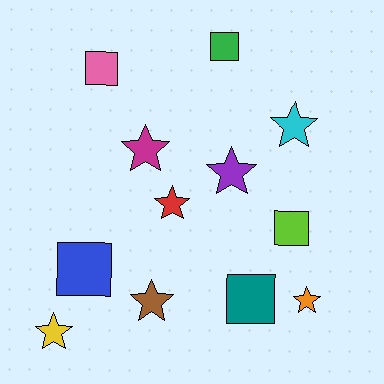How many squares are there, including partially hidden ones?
There are 5 squares.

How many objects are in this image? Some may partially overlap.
There are 12 objects.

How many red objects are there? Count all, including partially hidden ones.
There is 1 red object.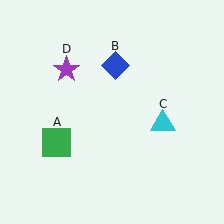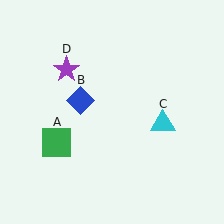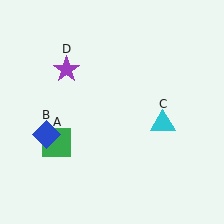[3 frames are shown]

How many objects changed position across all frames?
1 object changed position: blue diamond (object B).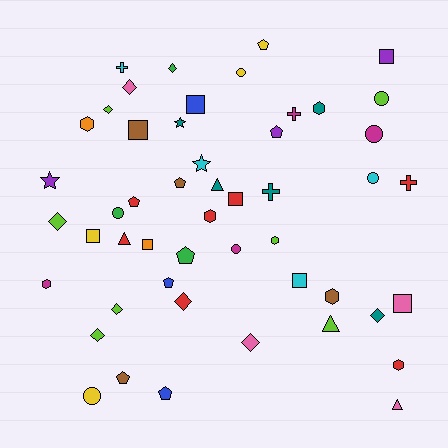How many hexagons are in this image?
There are 7 hexagons.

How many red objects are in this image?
There are 7 red objects.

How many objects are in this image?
There are 50 objects.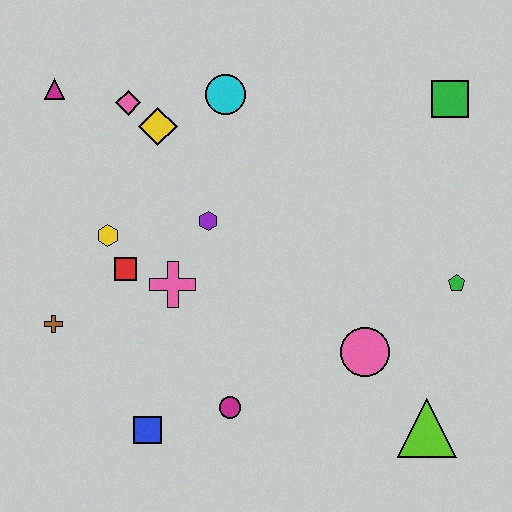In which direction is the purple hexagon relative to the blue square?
The purple hexagon is above the blue square.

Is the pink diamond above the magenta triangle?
No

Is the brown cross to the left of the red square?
Yes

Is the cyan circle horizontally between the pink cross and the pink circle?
Yes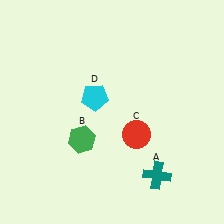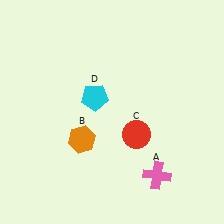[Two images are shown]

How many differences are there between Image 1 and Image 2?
There are 2 differences between the two images.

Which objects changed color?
A changed from teal to pink. B changed from green to orange.